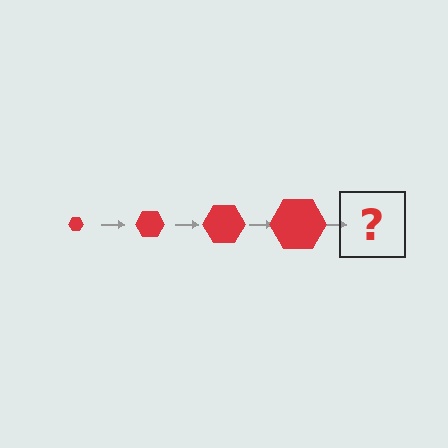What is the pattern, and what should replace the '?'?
The pattern is that the hexagon gets progressively larger each step. The '?' should be a red hexagon, larger than the previous one.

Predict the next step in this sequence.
The next step is a red hexagon, larger than the previous one.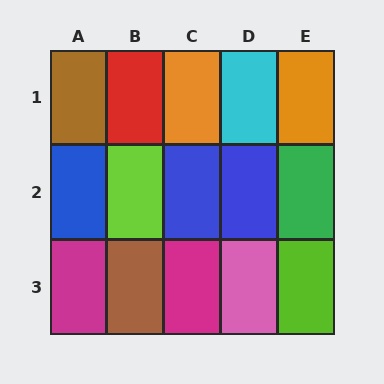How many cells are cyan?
1 cell is cyan.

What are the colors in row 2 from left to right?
Blue, lime, blue, blue, green.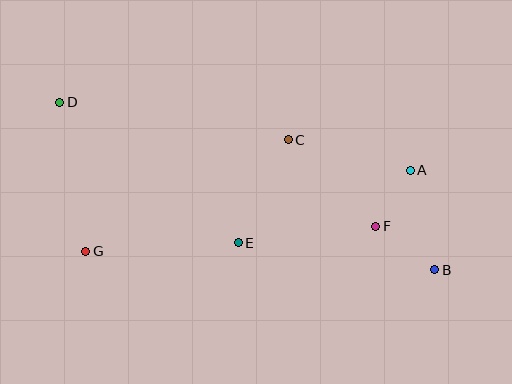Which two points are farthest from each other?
Points B and D are farthest from each other.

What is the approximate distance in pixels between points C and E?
The distance between C and E is approximately 114 pixels.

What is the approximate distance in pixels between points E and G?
The distance between E and G is approximately 153 pixels.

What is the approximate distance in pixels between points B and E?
The distance between B and E is approximately 199 pixels.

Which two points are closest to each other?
Points A and F are closest to each other.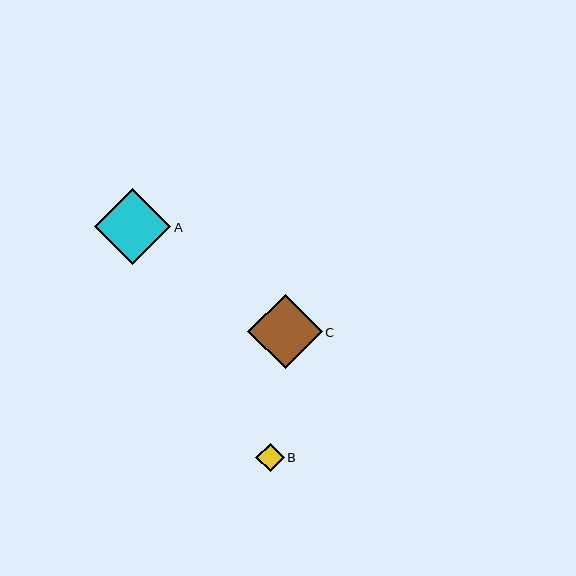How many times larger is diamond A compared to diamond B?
Diamond A is approximately 2.7 times the size of diamond B.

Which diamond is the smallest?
Diamond B is the smallest with a size of approximately 29 pixels.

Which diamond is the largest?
Diamond A is the largest with a size of approximately 77 pixels.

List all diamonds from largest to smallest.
From largest to smallest: A, C, B.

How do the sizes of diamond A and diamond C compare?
Diamond A and diamond C are approximately the same size.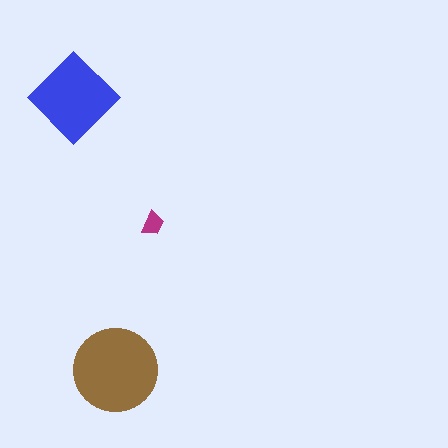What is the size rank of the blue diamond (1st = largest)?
2nd.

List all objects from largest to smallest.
The brown circle, the blue diamond, the magenta trapezoid.